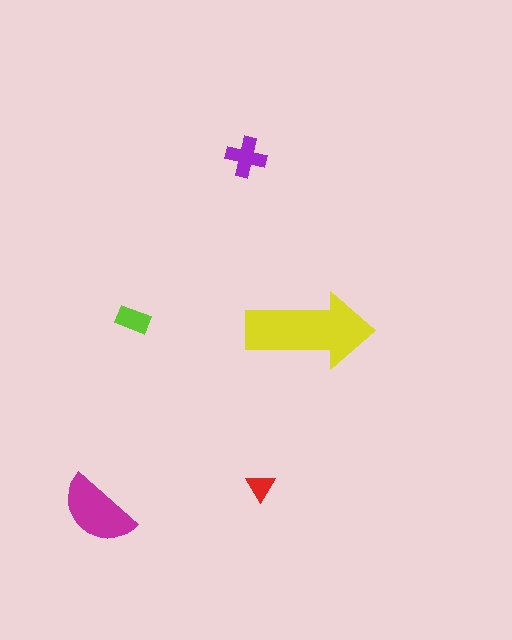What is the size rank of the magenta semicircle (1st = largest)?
2nd.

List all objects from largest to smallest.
The yellow arrow, the magenta semicircle, the purple cross, the lime rectangle, the red triangle.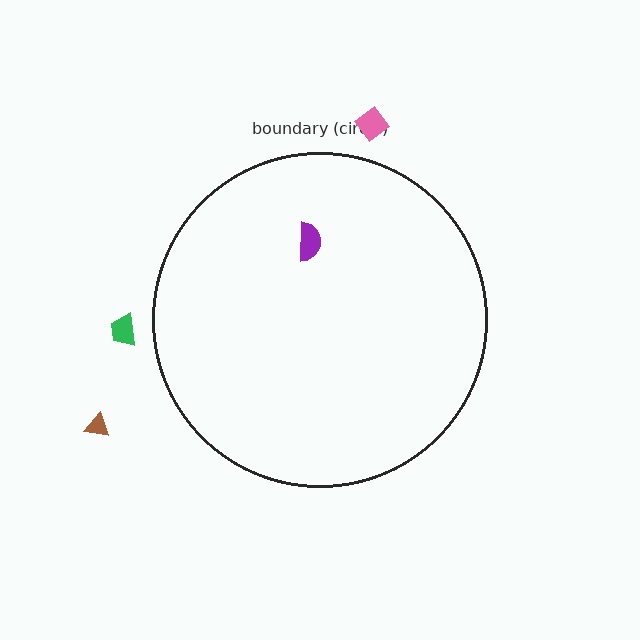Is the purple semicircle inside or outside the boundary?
Inside.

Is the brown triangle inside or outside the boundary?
Outside.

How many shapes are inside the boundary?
1 inside, 3 outside.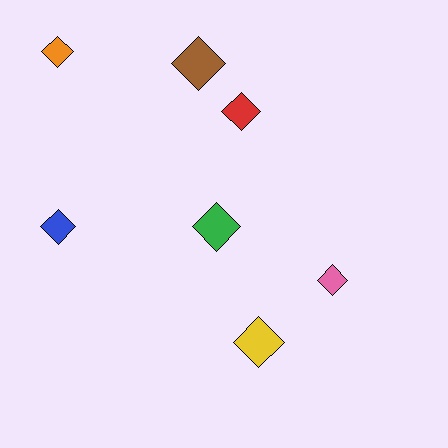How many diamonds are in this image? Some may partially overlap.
There are 7 diamonds.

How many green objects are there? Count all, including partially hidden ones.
There is 1 green object.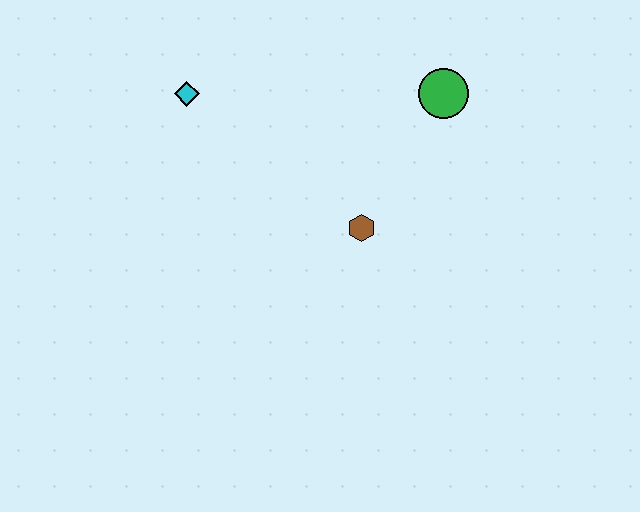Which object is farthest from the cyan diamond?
The green circle is farthest from the cyan diamond.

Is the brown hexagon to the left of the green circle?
Yes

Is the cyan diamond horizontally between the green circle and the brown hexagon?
No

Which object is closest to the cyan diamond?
The brown hexagon is closest to the cyan diamond.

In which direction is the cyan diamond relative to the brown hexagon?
The cyan diamond is to the left of the brown hexagon.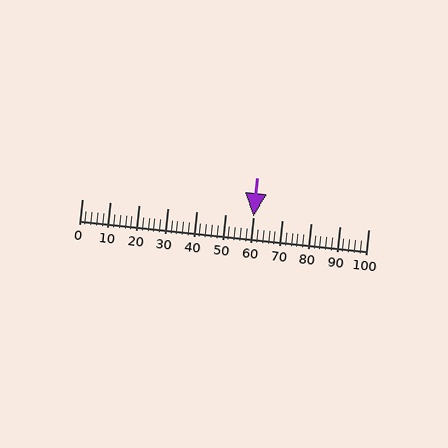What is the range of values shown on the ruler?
The ruler shows values from 0 to 100.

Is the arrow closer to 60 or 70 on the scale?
The arrow is closer to 60.